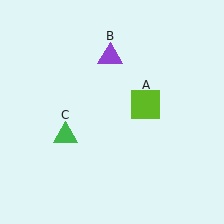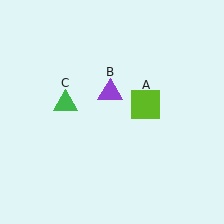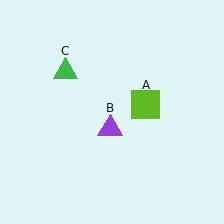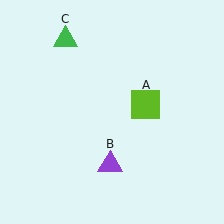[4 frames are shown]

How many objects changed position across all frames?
2 objects changed position: purple triangle (object B), green triangle (object C).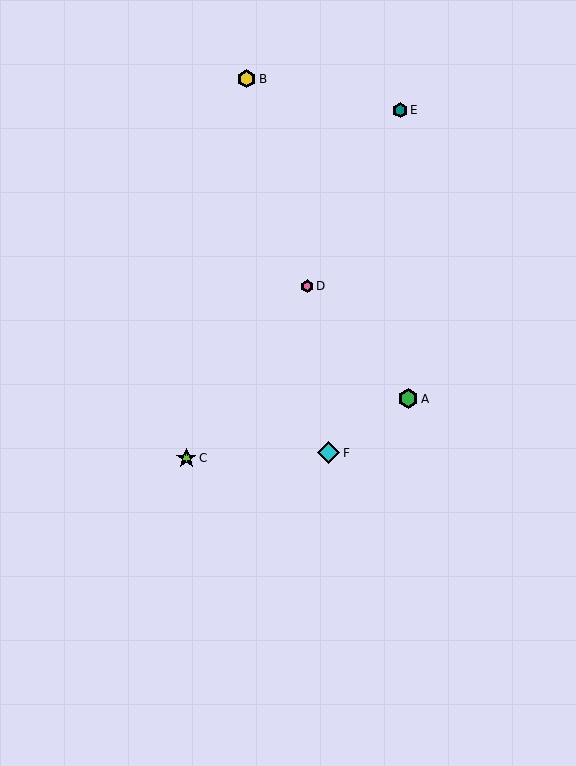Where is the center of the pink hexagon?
The center of the pink hexagon is at (307, 286).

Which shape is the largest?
The cyan diamond (labeled F) is the largest.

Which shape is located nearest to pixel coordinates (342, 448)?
The cyan diamond (labeled F) at (329, 453) is nearest to that location.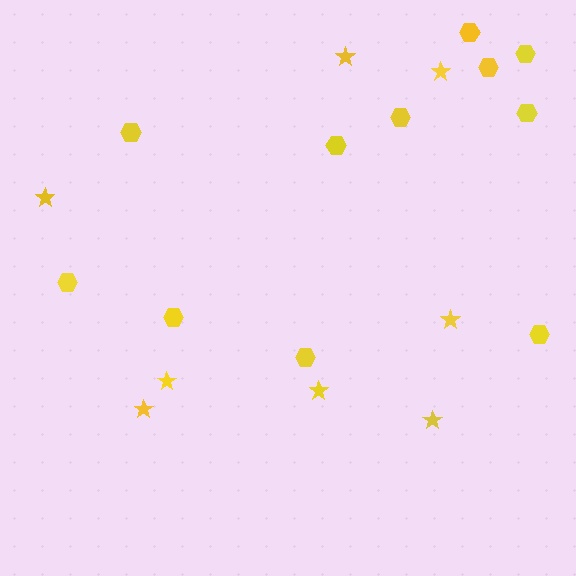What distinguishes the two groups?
There are 2 groups: one group of hexagons (11) and one group of stars (8).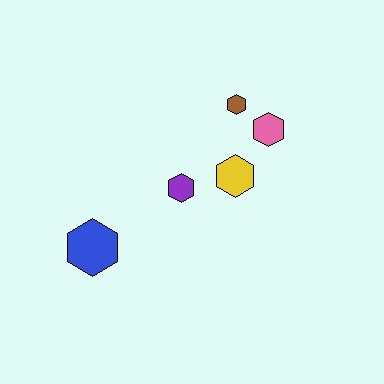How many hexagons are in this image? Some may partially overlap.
There are 5 hexagons.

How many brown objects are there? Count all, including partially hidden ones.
There is 1 brown object.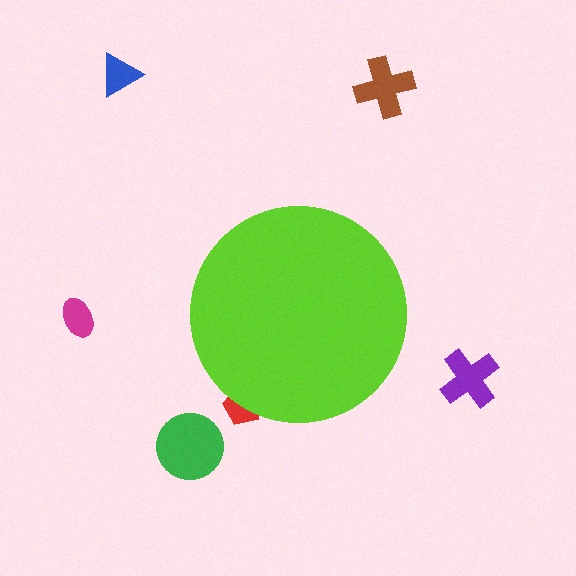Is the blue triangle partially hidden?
No, the blue triangle is fully visible.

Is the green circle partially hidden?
No, the green circle is fully visible.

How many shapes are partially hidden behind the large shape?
1 shape is partially hidden.